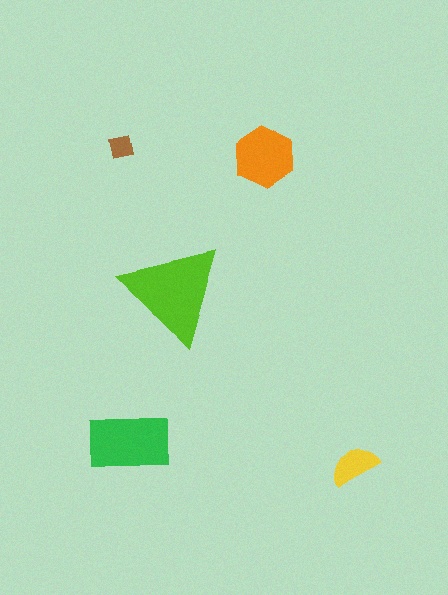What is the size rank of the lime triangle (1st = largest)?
1st.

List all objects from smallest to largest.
The brown square, the yellow semicircle, the orange hexagon, the green rectangle, the lime triangle.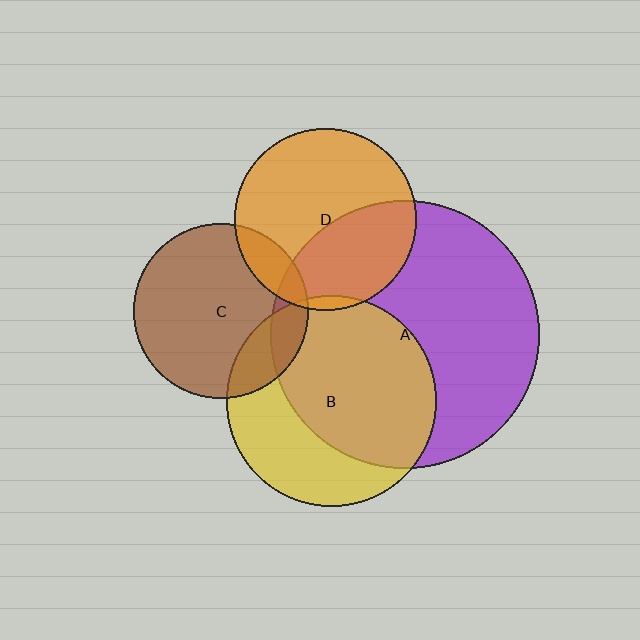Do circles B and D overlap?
Yes.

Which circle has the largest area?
Circle A (purple).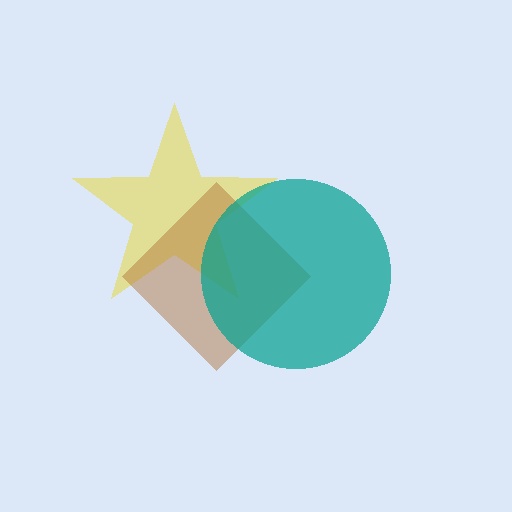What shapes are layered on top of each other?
The layered shapes are: a yellow star, a brown diamond, a teal circle.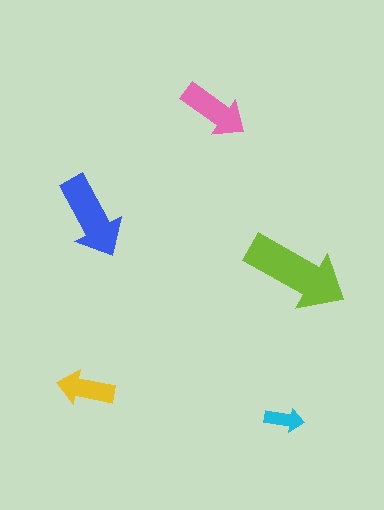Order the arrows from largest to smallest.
the lime one, the blue one, the pink one, the yellow one, the cyan one.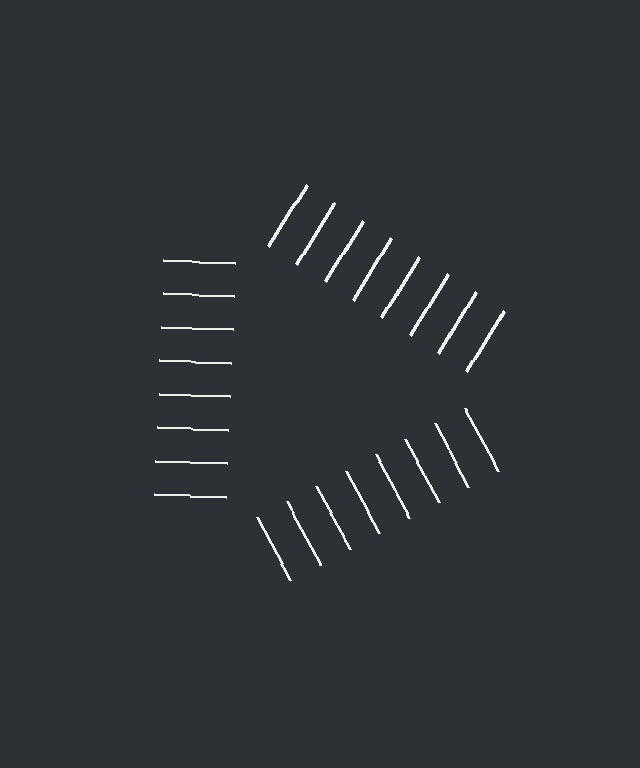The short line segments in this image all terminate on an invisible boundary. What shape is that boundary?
An illusory triangle — the line segments terminate on its edges but no continuous stroke is drawn.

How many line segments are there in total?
24 — 8 along each of the 3 edges.